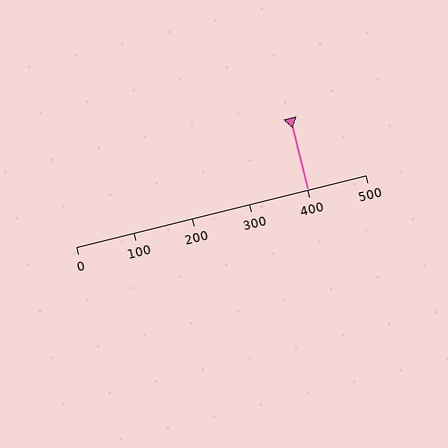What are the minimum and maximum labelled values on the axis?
The axis runs from 0 to 500.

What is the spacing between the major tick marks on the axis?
The major ticks are spaced 100 apart.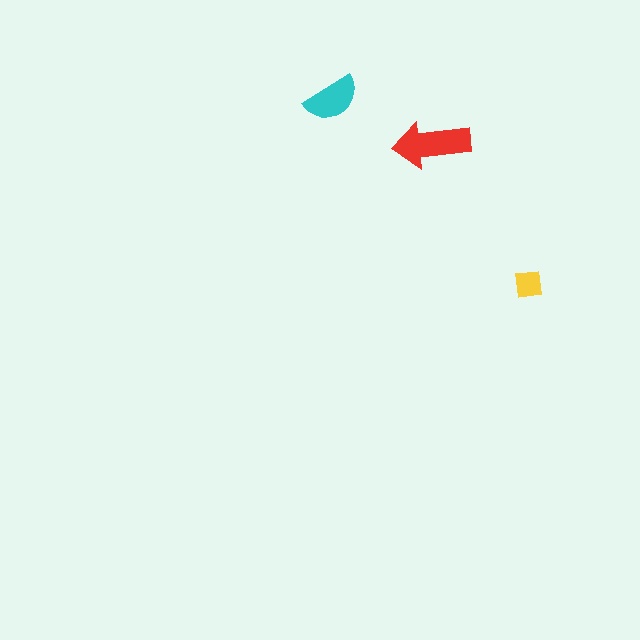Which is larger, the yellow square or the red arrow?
The red arrow.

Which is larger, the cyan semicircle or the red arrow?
The red arrow.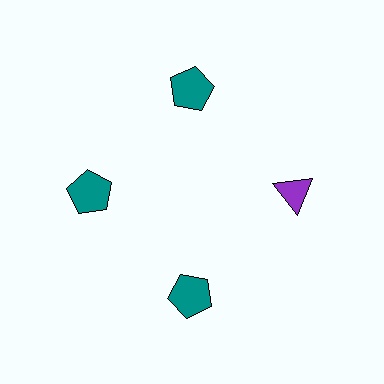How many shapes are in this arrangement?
There are 4 shapes arranged in a ring pattern.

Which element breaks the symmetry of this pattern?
The purple triangle at roughly the 3 o'clock position breaks the symmetry. All other shapes are teal pentagons.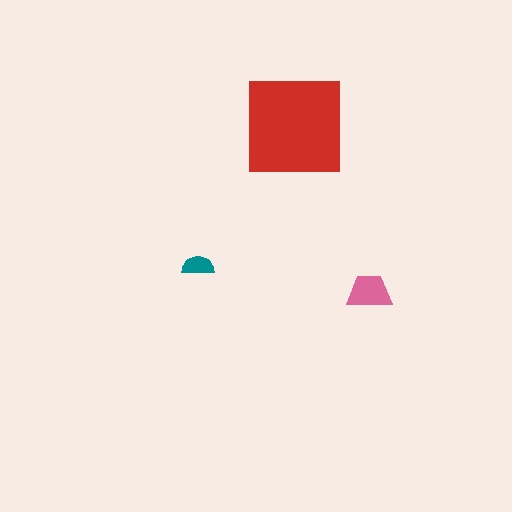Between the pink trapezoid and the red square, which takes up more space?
The red square.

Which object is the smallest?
The teal semicircle.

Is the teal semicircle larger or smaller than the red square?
Smaller.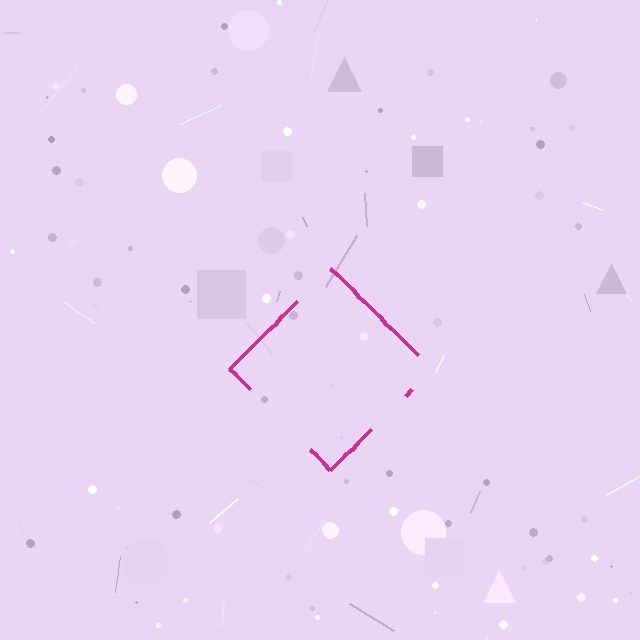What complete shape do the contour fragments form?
The contour fragments form a diamond.